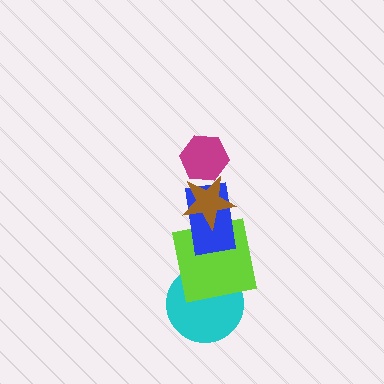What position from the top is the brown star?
The brown star is 2nd from the top.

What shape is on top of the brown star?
The magenta hexagon is on top of the brown star.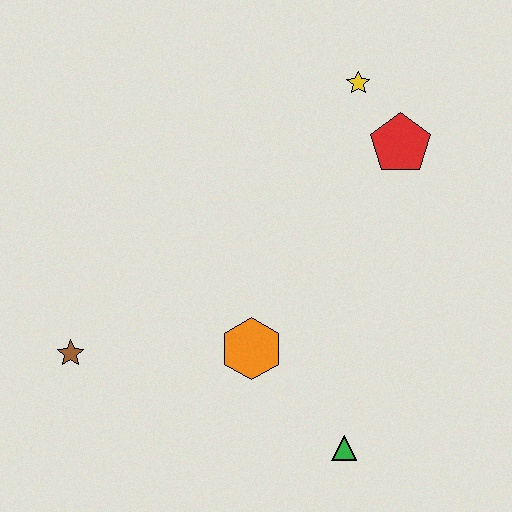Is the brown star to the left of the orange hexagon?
Yes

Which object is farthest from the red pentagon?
The brown star is farthest from the red pentagon.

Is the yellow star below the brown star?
No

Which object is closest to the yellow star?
The red pentagon is closest to the yellow star.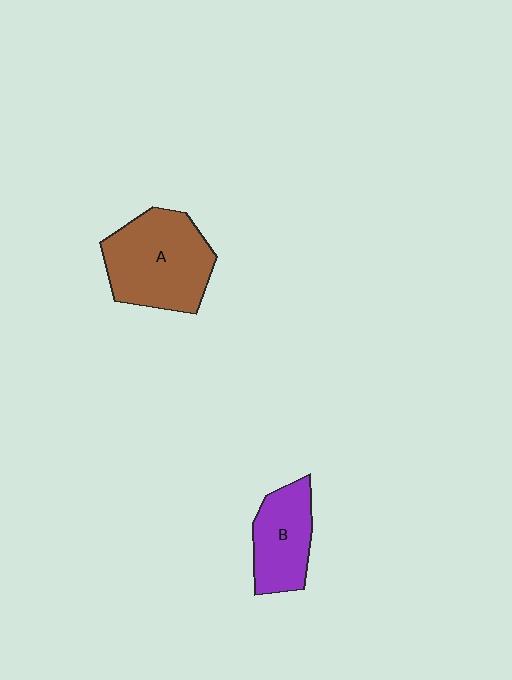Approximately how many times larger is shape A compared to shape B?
Approximately 1.5 times.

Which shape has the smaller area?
Shape B (purple).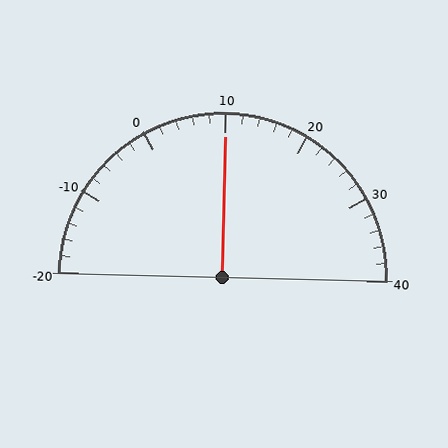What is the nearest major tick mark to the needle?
The nearest major tick mark is 10.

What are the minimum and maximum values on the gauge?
The gauge ranges from -20 to 40.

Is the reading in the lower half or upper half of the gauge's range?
The reading is in the upper half of the range (-20 to 40).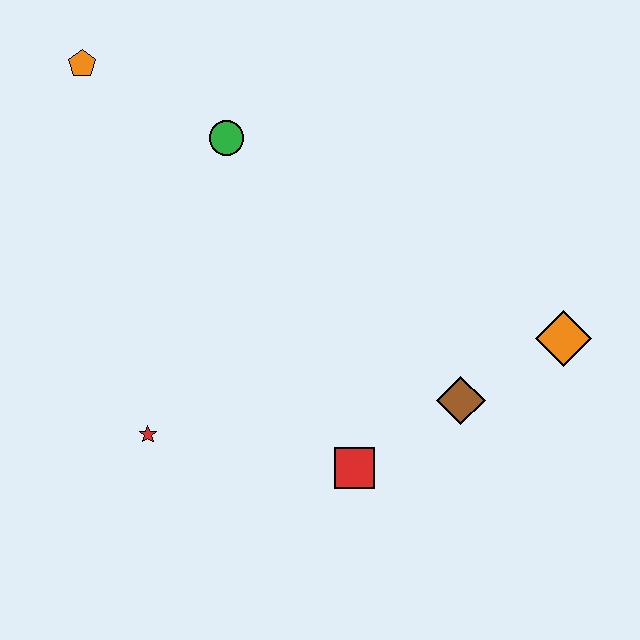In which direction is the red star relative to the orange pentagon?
The red star is below the orange pentagon.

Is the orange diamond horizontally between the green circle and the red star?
No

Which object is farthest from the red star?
The orange diamond is farthest from the red star.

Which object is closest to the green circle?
The orange pentagon is closest to the green circle.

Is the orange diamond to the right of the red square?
Yes